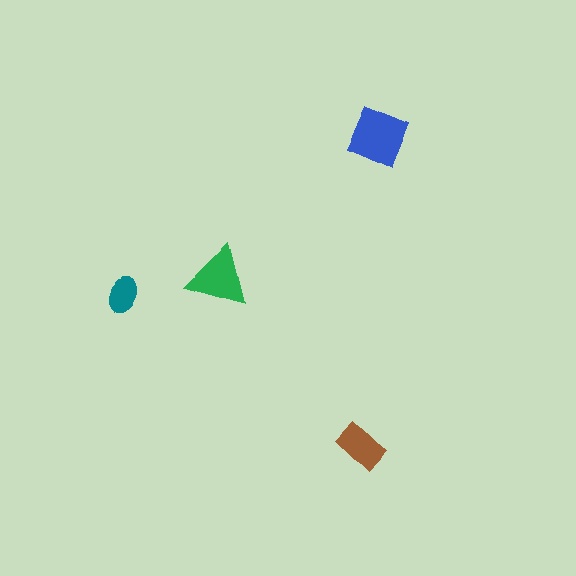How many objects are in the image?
There are 4 objects in the image.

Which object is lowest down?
The brown rectangle is bottommost.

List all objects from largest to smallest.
The blue square, the green triangle, the brown rectangle, the teal ellipse.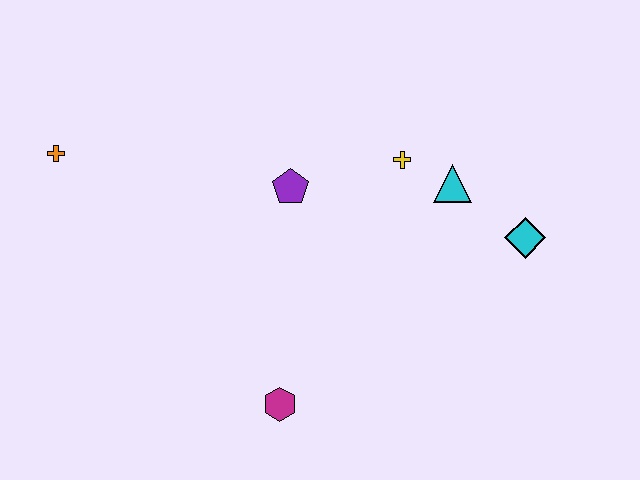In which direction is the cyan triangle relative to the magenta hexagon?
The cyan triangle is above the magenta hexagon.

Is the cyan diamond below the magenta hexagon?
No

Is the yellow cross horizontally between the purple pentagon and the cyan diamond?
Yes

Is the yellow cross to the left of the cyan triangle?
Yes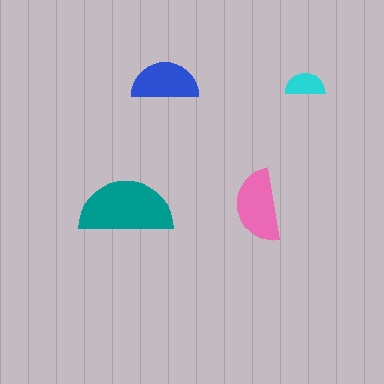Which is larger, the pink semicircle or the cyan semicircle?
The pink one.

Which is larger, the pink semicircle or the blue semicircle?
The pink one.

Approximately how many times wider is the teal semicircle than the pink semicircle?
About 1.5 times wider.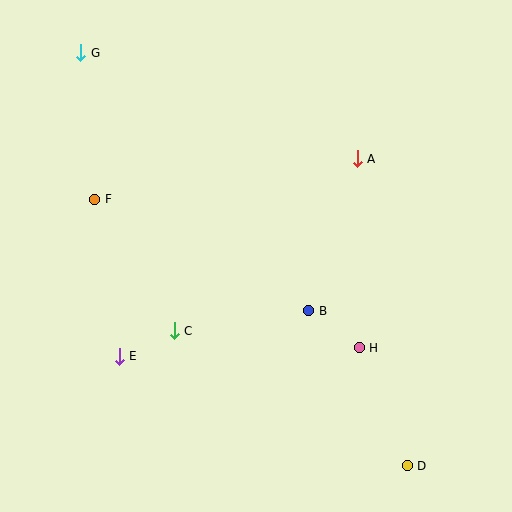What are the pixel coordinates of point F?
Point F is at (95, 199).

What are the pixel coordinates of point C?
Point C is at (174, 331).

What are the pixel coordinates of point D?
Point D is at (407, 466).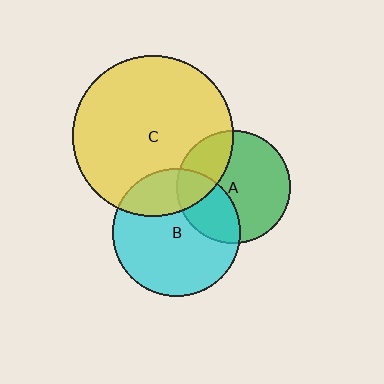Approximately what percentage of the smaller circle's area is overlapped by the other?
Approximately 25%.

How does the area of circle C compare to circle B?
Approximately 1.6 times.